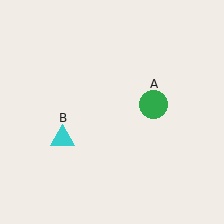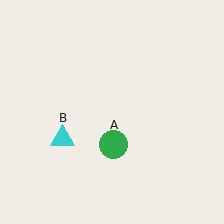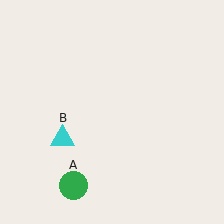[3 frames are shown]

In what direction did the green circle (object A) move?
The green circle (object A) moved down and to the left.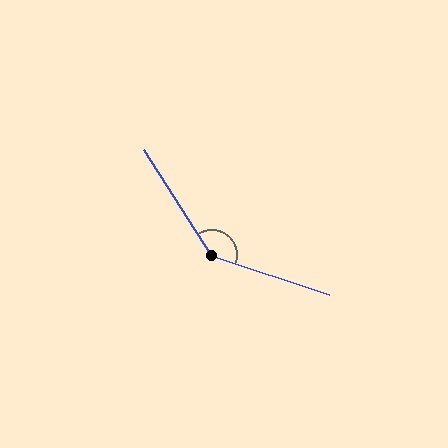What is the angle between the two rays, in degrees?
Approximately 141 degrees.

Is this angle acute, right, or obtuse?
It is obtuse.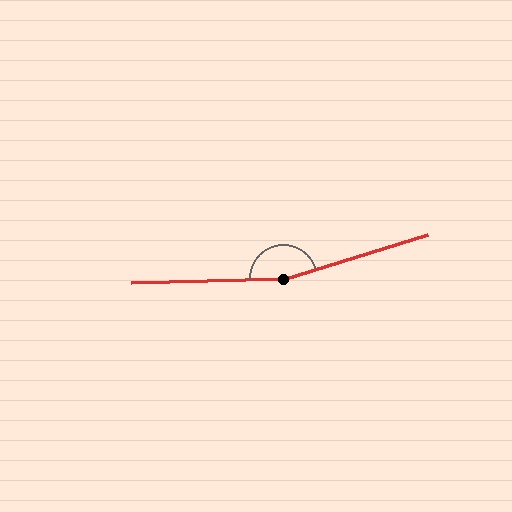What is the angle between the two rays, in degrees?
Approximately 165 degrees.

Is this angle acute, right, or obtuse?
It is obtuse.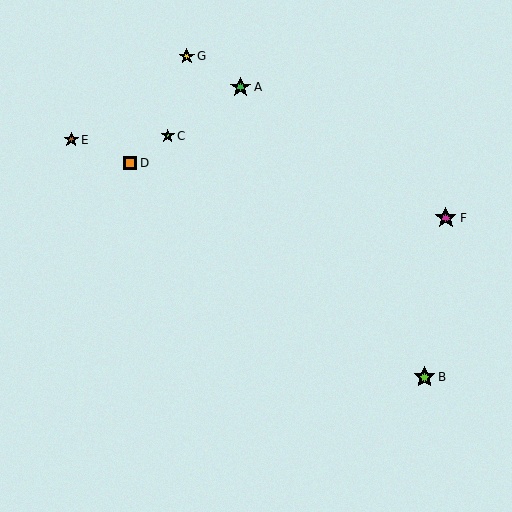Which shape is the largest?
The lime star (labeled B) is the largest.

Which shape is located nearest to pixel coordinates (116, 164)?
The orange square (labeled D) at (130, 163) is nearest to that location.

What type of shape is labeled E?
Shape E is a brown star.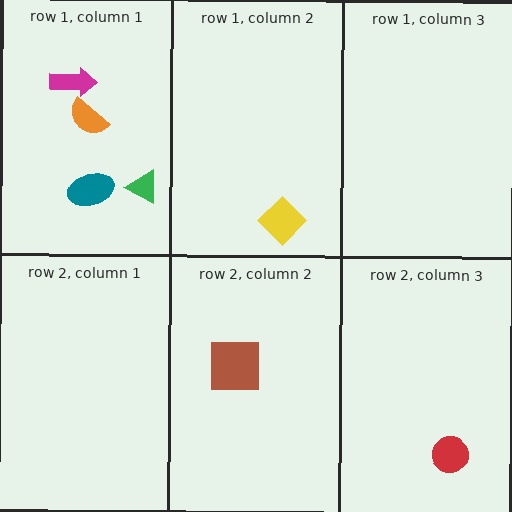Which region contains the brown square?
The row 2, column 2 region.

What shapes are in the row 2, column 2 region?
The brown square.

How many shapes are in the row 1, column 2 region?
1.